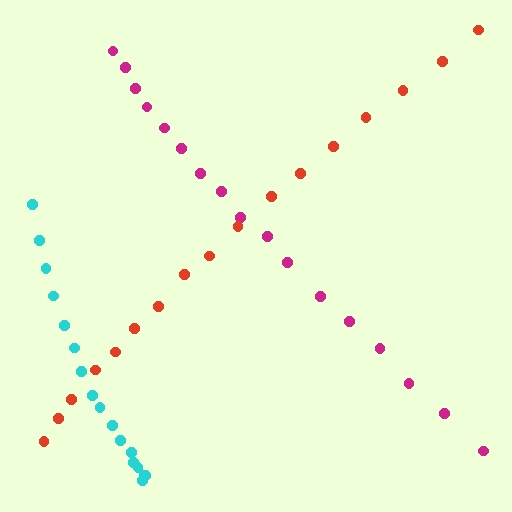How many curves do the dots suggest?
There are 3 distinct paths.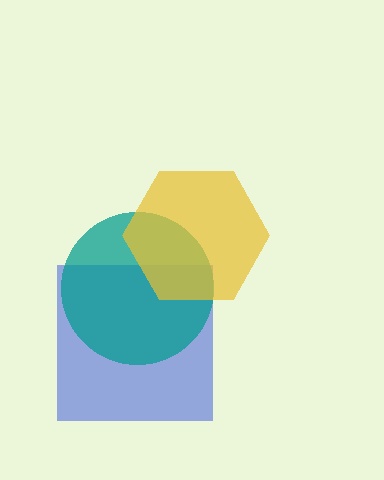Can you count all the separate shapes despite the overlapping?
Yes, there are 3 separate shapes.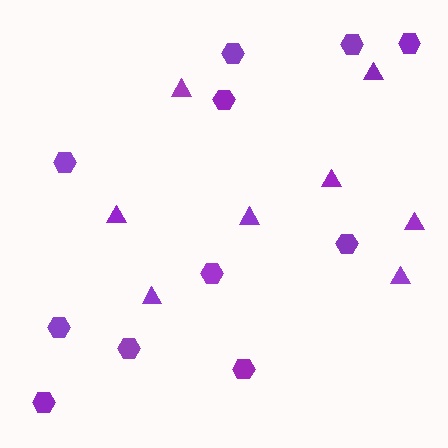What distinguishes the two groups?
There are 2 groups: one group of hexagons (11) and one group of triangles (8).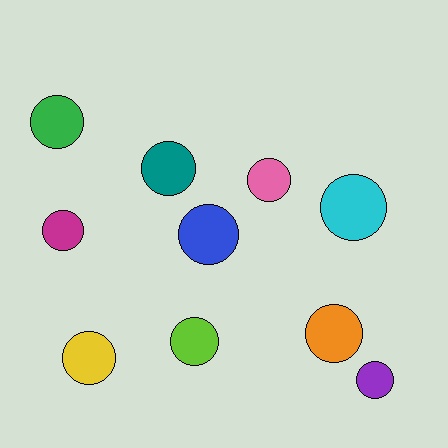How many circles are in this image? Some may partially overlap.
There are 10 circles.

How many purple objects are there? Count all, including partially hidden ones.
There is 1 purple object.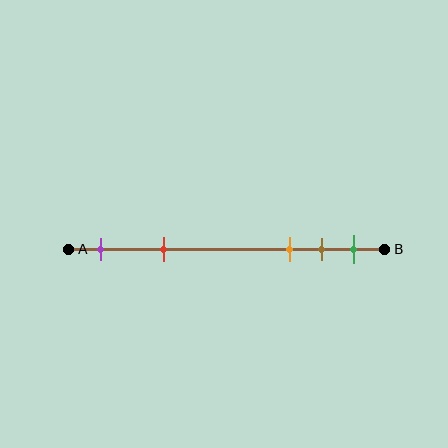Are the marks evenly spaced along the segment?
No, the marks are not evenly spaced.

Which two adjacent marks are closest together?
The brown and green marks are the closest adjacent pair.